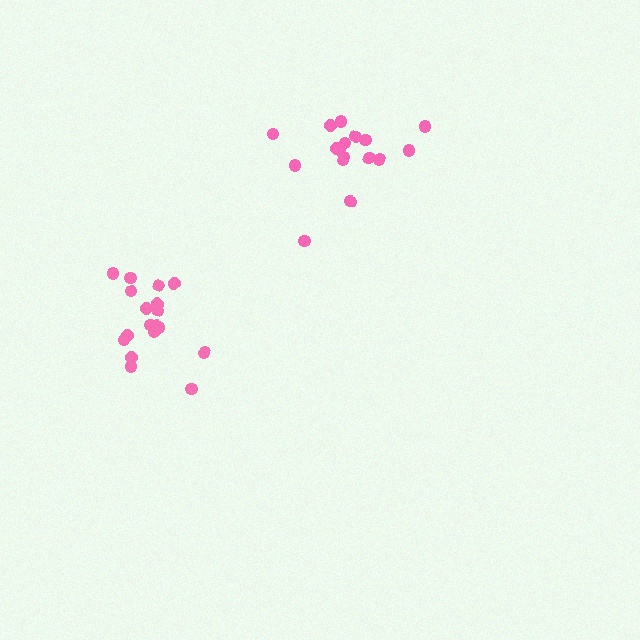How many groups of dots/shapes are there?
There are 2 groups.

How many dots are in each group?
Group 1: 18 dots, Group 2: 17 dots (35 total).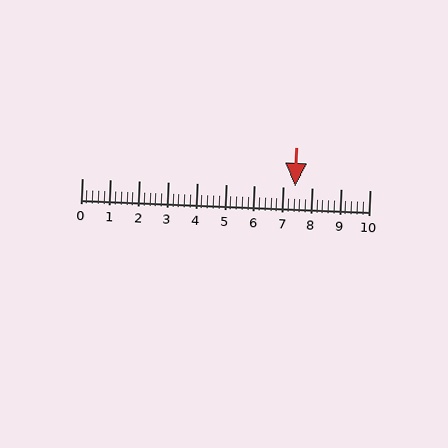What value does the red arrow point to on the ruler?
The red arrow points to approximately 7.4.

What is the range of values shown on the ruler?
The ruler shows values from 0 to 10.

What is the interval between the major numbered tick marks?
The major tick marks are spaced 1 units apart.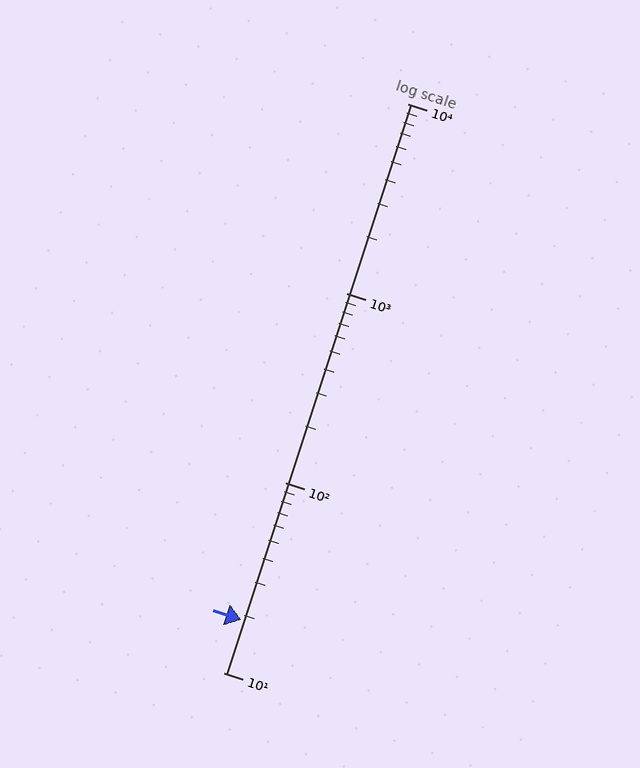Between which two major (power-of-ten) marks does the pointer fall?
The pointer is between 10 and 100.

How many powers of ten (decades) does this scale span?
The scale spans 3 decades, from 10 to 10000.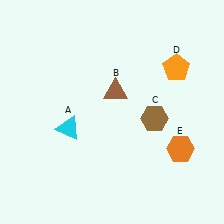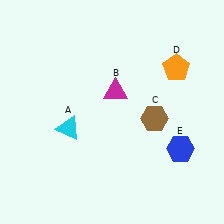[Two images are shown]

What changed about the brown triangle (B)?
In Image 1, B is brown. In Image 2, it changed to magenta.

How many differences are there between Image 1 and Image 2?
There are 2 differences between the two images.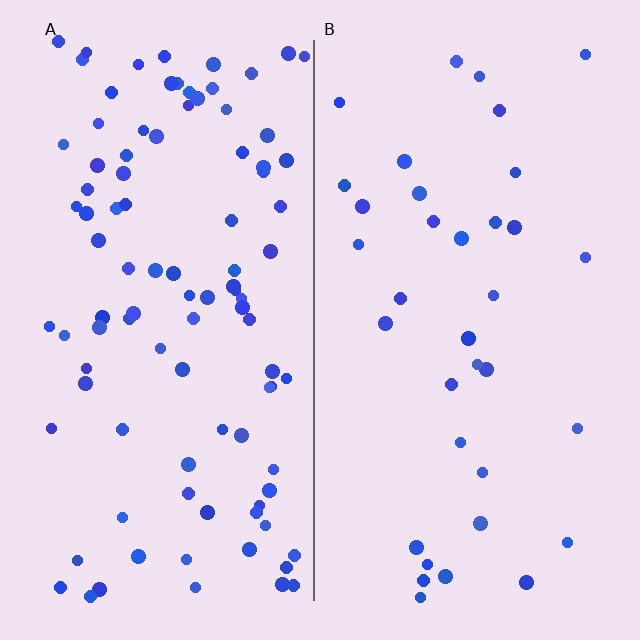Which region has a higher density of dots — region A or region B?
A (the left).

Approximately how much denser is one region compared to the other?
Approximately 2.7× — region A over region B.